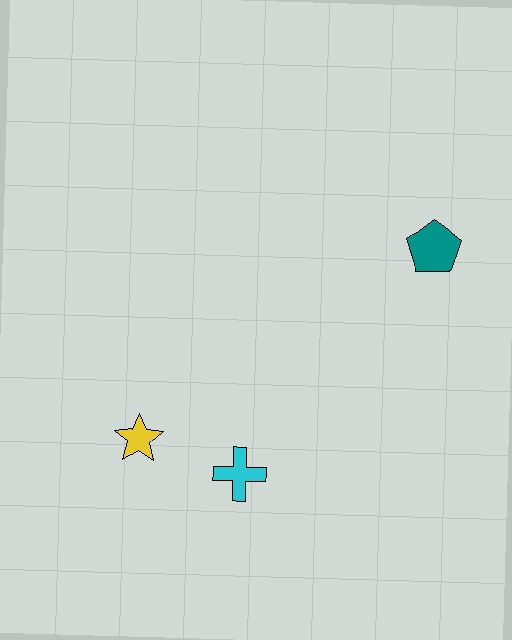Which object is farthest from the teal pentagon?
The yellow star is farthest from the teal pentagon.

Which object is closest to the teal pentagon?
The cyan cross is closest to the teal pentagon.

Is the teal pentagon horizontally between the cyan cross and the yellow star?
No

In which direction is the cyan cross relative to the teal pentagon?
The cyan cross is below the teal pentagon.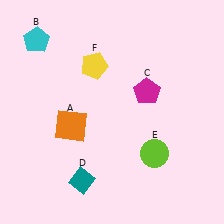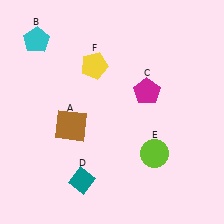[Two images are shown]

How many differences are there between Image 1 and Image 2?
There is 1 difference between the two images.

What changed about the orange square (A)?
In Image 1, A is orange. In Image 2, it changed to brown.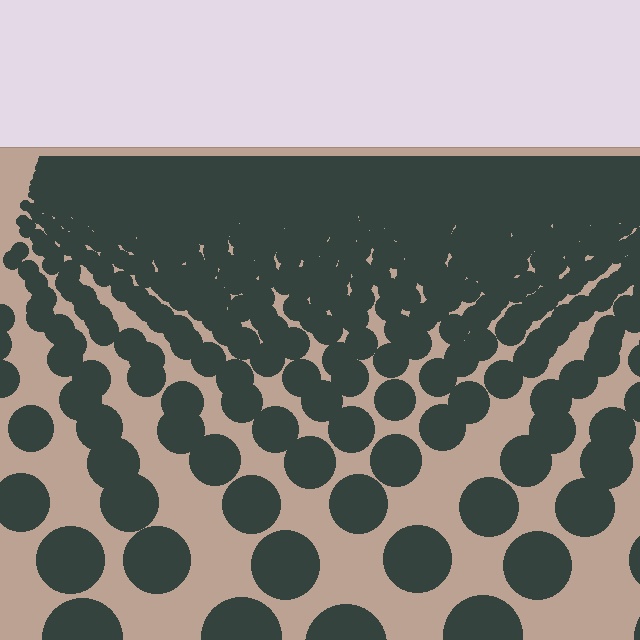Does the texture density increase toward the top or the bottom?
Density increases toward the top.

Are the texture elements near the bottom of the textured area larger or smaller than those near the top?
Larger. Near the bottom, elements are closer to the viewer and appear at a bigger on-screen size.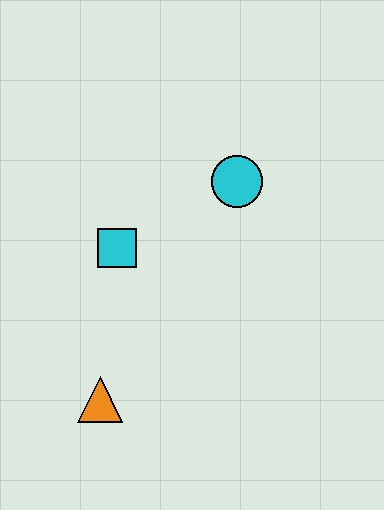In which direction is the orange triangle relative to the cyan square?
The orange triangle is below the cyan square.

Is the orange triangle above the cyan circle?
No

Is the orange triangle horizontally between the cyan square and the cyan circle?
No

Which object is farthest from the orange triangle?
The cyan circle is farthest from the orange triangle.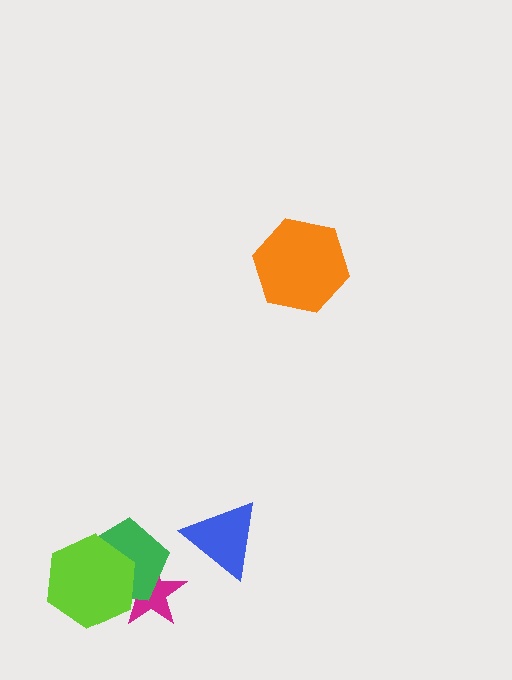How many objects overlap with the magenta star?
2 objects overlap with the magenta star.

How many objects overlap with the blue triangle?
0 objects overlap with the blue triangle.